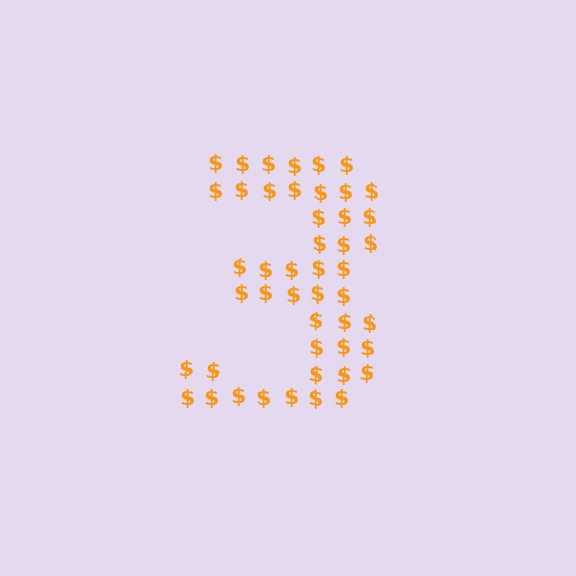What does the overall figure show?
The overall figure shows the digit 3.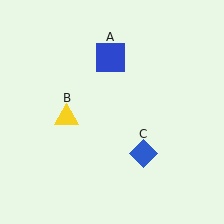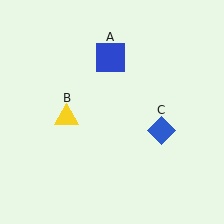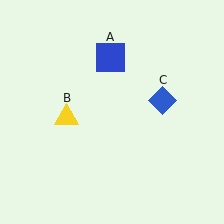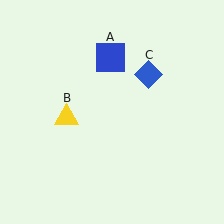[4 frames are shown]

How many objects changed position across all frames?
1 object changed position: blue diamond (object C).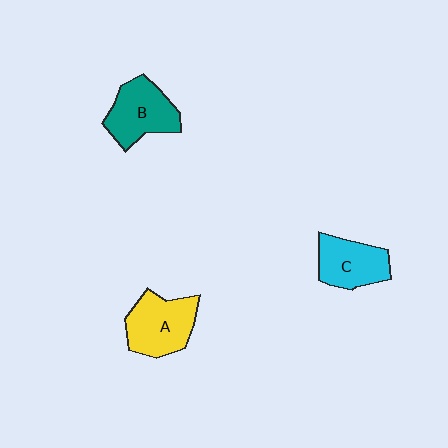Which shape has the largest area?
Shape A (yellow).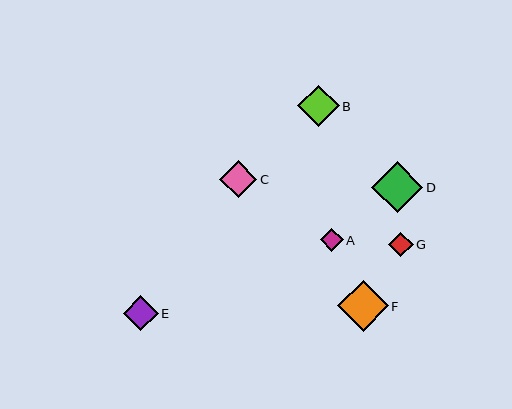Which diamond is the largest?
Diamond D is the largest with a size of approximately 52 pixels.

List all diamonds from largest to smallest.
From largest to smallest: D, F, B, C, E, G, A.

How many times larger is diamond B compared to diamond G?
Diamond B is approximately 1.7 times the size of diamond G.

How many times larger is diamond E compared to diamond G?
Diamond E is approximately 1.4 times the size of diamond G.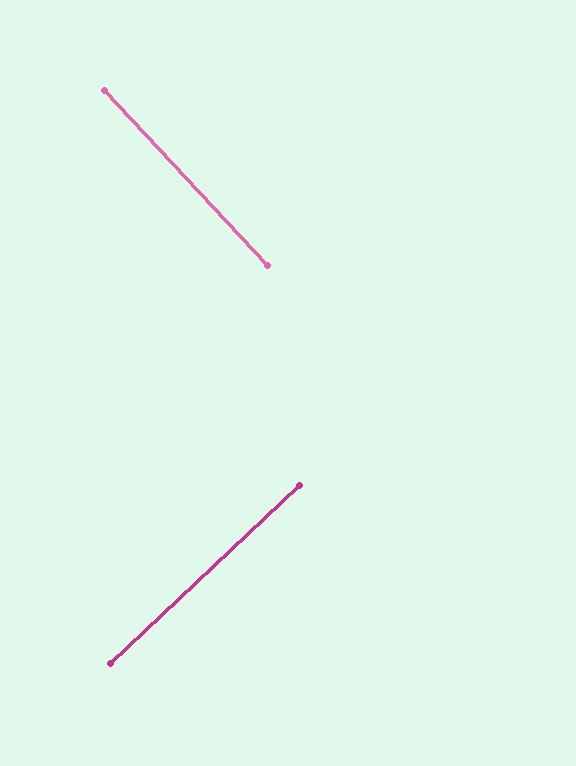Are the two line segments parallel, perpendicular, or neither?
Perpendicular — they meet at approximately 90°.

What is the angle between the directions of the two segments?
Approximately 90 degrees.